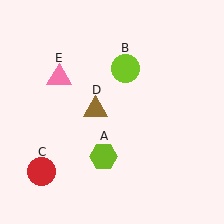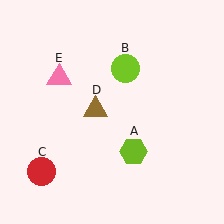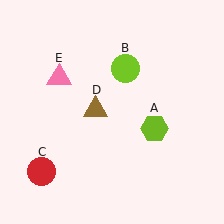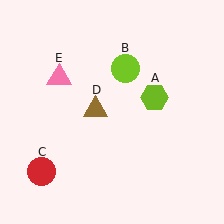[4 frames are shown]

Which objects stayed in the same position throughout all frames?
Lime circle (object B) and red circle (object C) and brown triangle (object D) and pink triangle (object E) remained stationary.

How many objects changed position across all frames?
1 object changed position: lime hexagon (object A).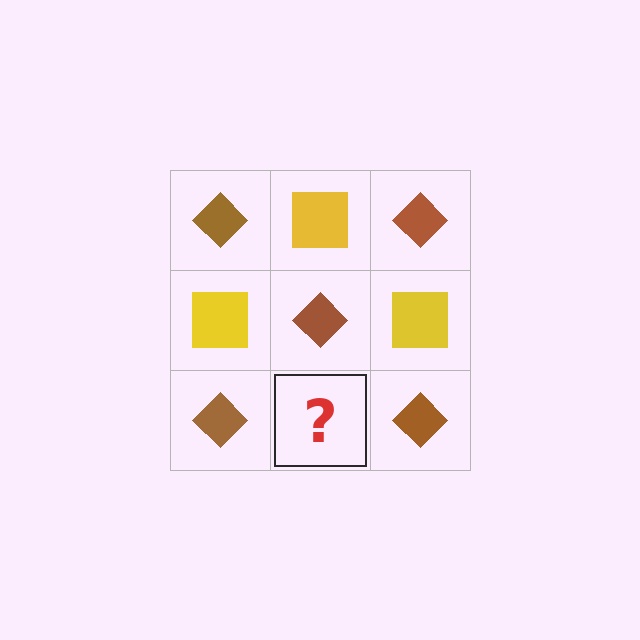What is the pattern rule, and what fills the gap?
The rule is that it alternates brown diamond and yellow square in a checkerboard pattern. The gap should be filled with a yellow square.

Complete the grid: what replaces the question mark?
The question mark should be replaced with a yellow square.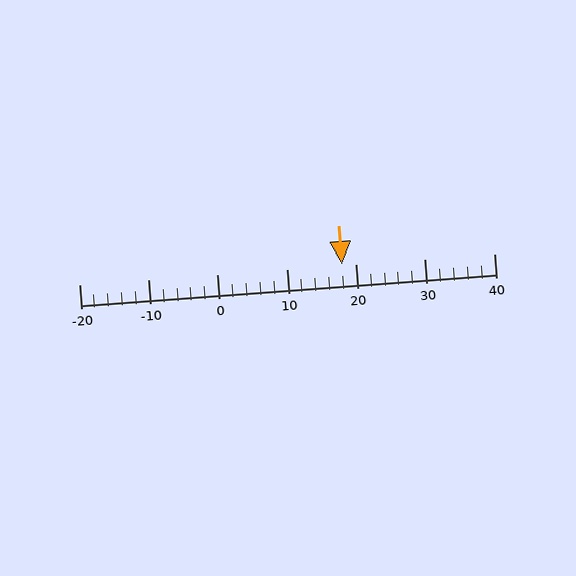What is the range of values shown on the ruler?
The ruler shows values from -20 to 40.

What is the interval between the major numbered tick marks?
The major tick marks are spaced 10 units apart.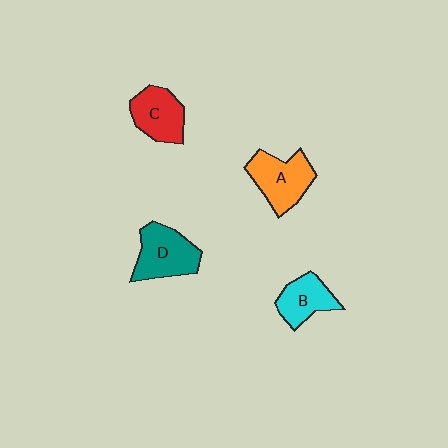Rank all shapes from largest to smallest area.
From largest to smallest: D (teal), A (orange), C (red), B (cyan).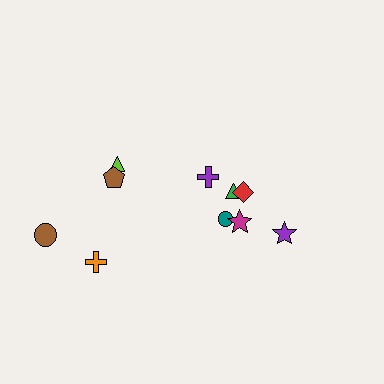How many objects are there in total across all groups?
There are 10 objects.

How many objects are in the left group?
There are 4 objects.